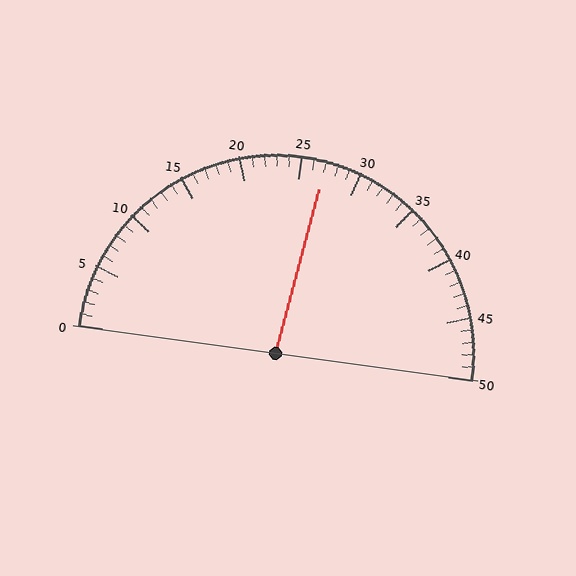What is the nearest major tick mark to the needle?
The nearest major tick mark is 25.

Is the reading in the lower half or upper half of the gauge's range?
The reading is in the upper half of the range (0 to 50).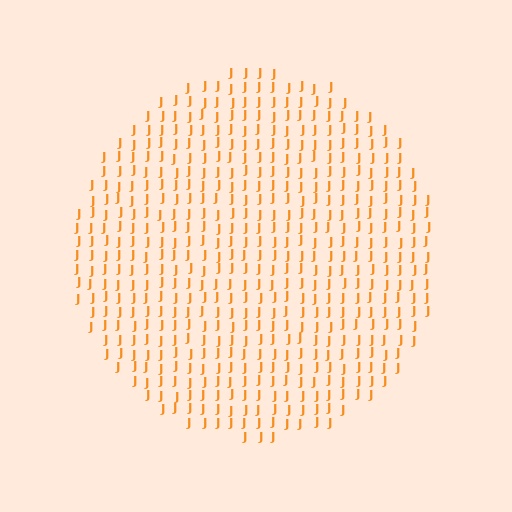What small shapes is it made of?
It is made of small letter J's.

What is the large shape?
The large shape is a circle.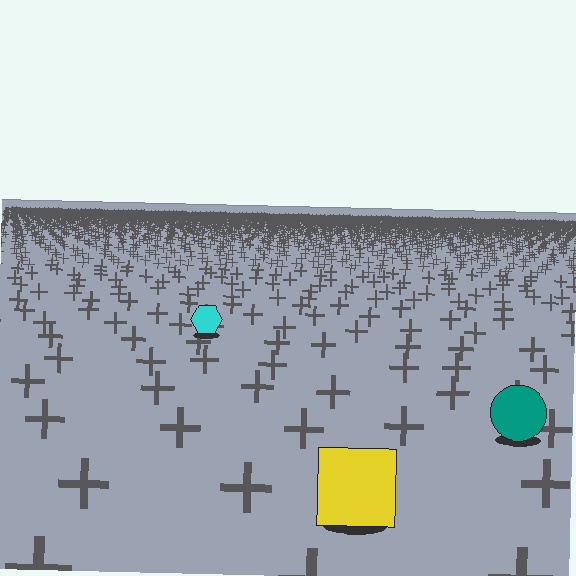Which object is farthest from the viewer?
The cyan hexagon is farthest from the viewer. It appears smaller and the ground texture around it is denser.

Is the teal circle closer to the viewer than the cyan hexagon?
Yes. The teal circle is closer — you can tell from the texture gradient: the ground texture is coarser near it.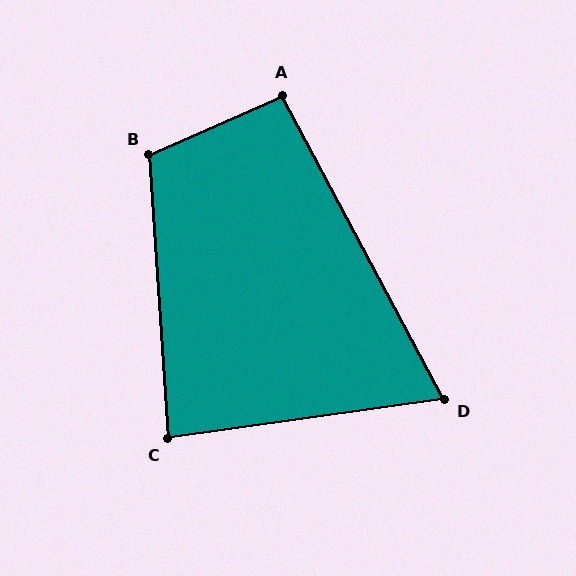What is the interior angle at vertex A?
Approximately 94 degrees (approximately right).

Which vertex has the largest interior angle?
B, at approximately 110 degrees.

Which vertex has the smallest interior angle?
D, at approximately 70 degrees.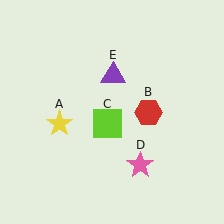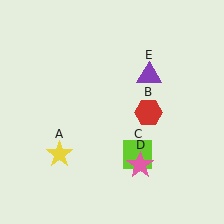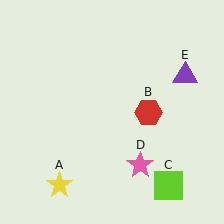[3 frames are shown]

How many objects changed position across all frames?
3 objects changed position: yellow star (object A), lime square (object C), purple triangle (object E).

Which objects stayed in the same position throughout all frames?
Red hexagon (object B) and pink star (object D) remained stationary.